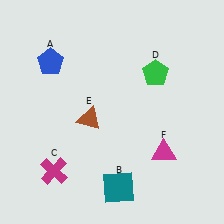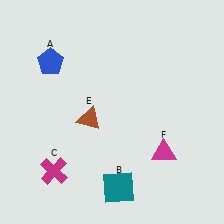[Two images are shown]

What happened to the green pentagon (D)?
The green pentagon (D) was removed in Image 2. It was in the top-right area of Image 1.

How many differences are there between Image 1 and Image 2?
There is 1 difference between the two images.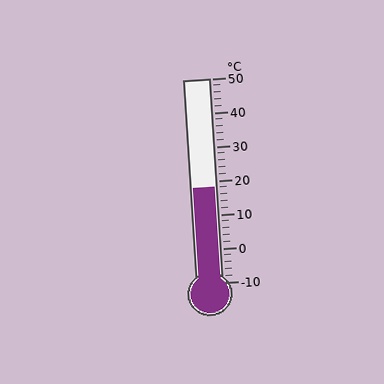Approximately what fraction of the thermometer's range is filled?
The thermometer is filled to approximately 45% of its range.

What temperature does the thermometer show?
The thermometer shows approximately 18°C.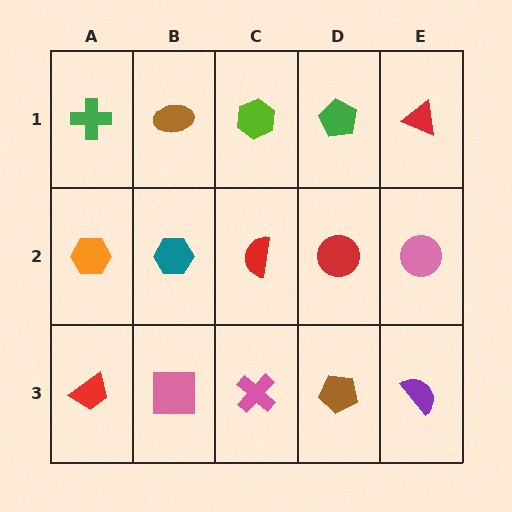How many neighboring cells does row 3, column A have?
2.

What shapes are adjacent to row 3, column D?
A red circle (row 2, column D), a pink cross (row 3, column C), a purple semicircle (row 3, column E).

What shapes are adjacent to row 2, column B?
A brown ellipse (row 1, column B), a pink square (row 3, column B), an orange hexagon (row 2, column A), a red semicircle (row 2, column C).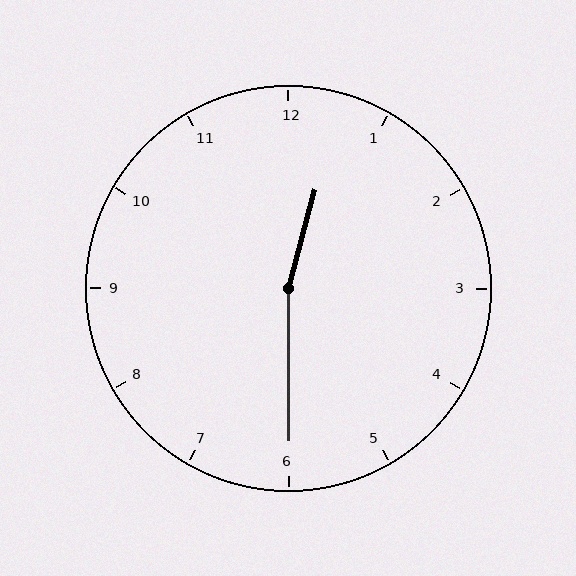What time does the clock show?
12:30.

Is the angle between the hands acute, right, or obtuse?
It is obtuse.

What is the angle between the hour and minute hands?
Approximately 165 degrees.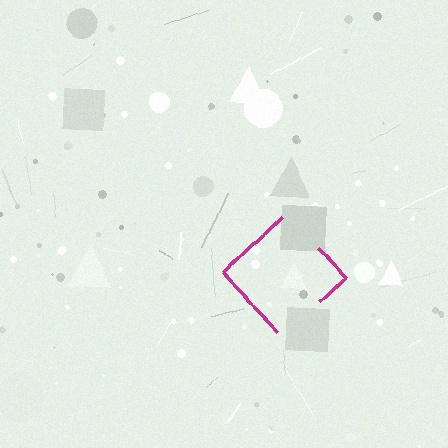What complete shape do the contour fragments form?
The contour fragments form a diamond.